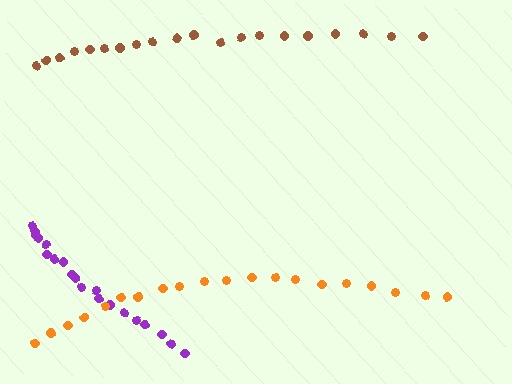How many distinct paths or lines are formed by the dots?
There are 3 distinct paths.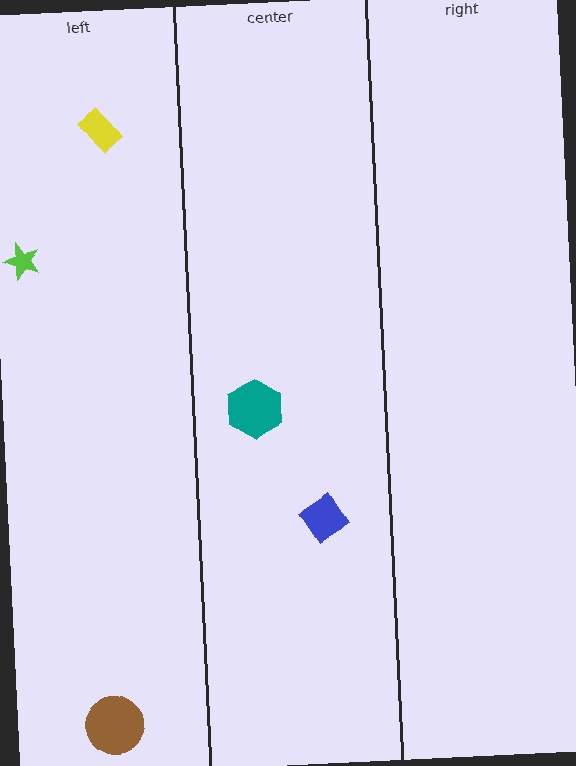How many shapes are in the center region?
2.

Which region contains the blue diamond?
The center region.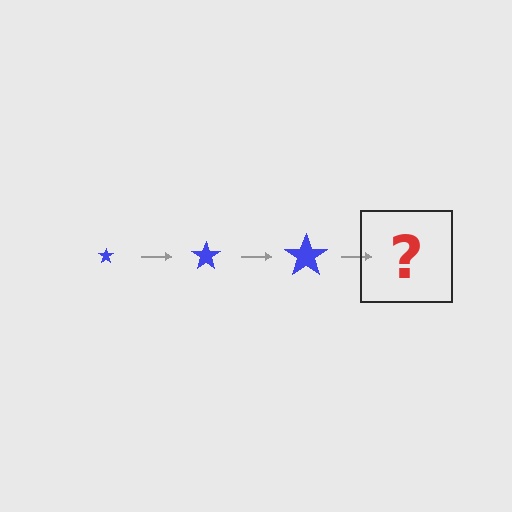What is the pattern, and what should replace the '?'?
The pattern is that the star gets progressively larger each step. The '?' should be a blue star, larger than the previous one.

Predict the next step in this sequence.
The next step is a blue star, larger than the previous one.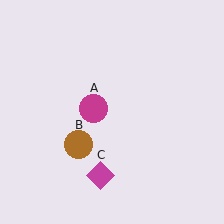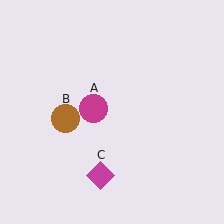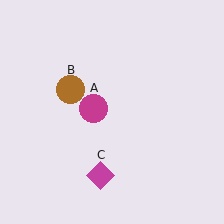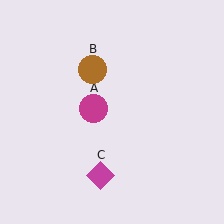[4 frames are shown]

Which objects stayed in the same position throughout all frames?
Magenta circle (object A) and magenta diamond (object C) remained stationary.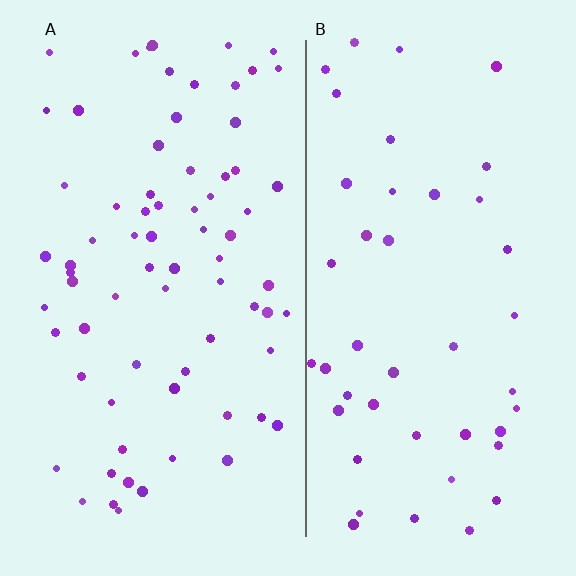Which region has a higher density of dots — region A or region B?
A (the left).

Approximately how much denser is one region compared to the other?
Approximately 1.6× — region A over region B.